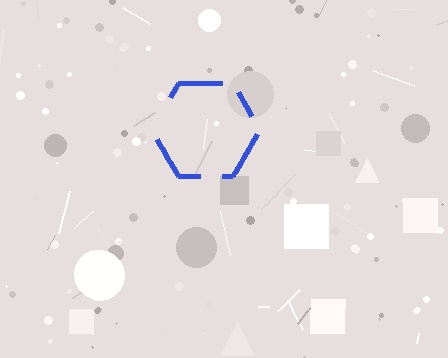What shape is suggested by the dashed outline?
The dashed outline suggests a hexagon.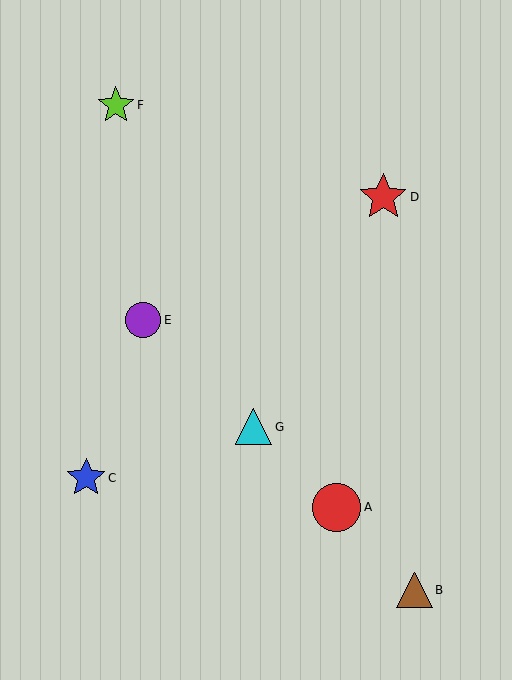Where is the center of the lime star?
The center of the lime star is at (116, 105).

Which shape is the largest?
The red circle (labeled A) is the largest.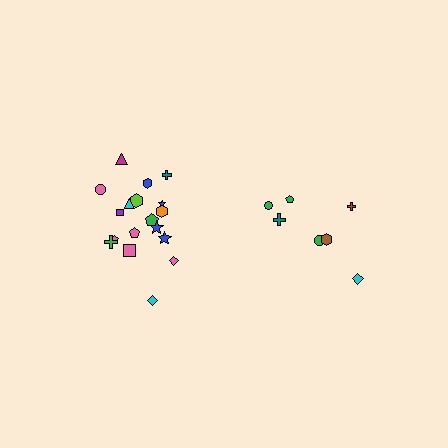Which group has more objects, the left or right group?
The left group.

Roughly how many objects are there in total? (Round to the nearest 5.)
Roughly 25 objects in total.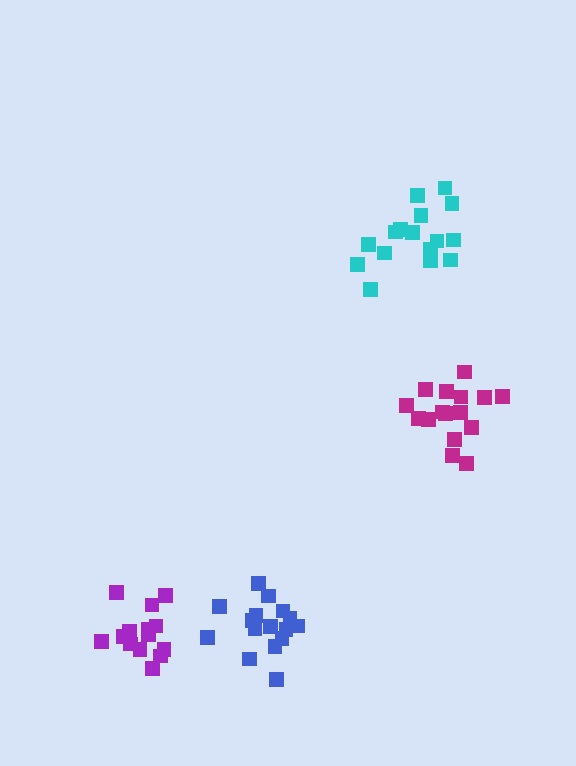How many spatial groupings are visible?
There are 4 spatial groupings.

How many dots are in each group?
Group 1: 16 dots, Group 2: 14 dots, Group 3: 16 dots, Group 4: 16 dots (62 total).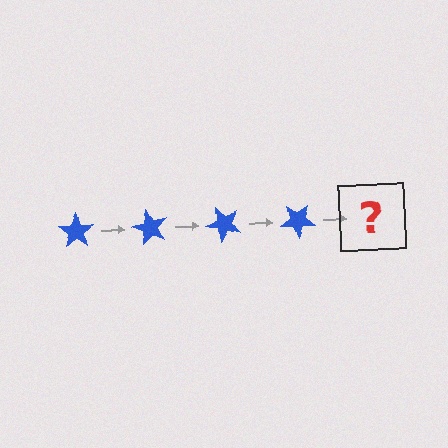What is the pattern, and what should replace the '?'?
The pattern is that the star rotates 60 degrees each step. The '?' should be a blue star rotated 240 degrees.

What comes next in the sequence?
The next element should be a blue star rotated 240 degrees.